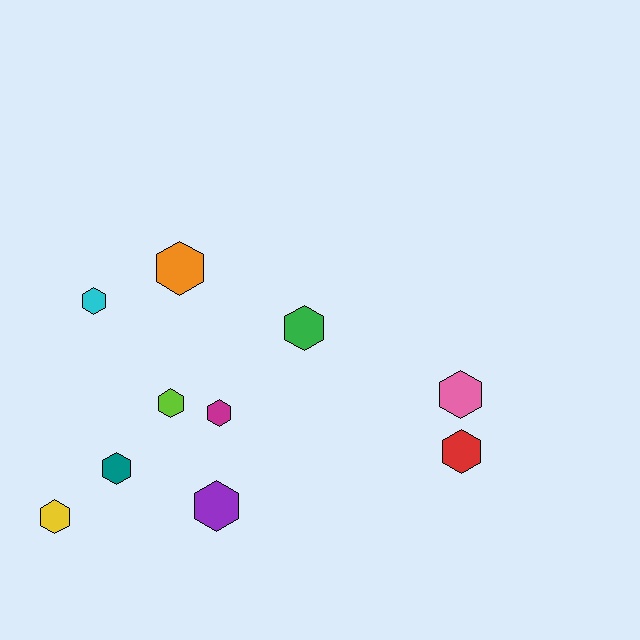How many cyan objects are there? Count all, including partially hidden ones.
There is 1 cyan object.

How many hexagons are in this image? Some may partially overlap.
There are 10 hexagons.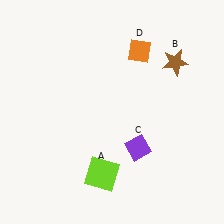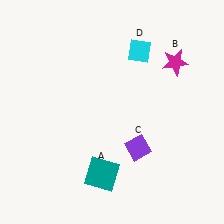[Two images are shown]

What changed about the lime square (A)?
In Image 1, A is lime. In Image 2, it changed to teal.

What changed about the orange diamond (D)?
In Image 1, D is orange. In Image 2, it changed to cyan.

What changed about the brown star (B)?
In Image 1, B is brown. In Image 2, it changed to magenta.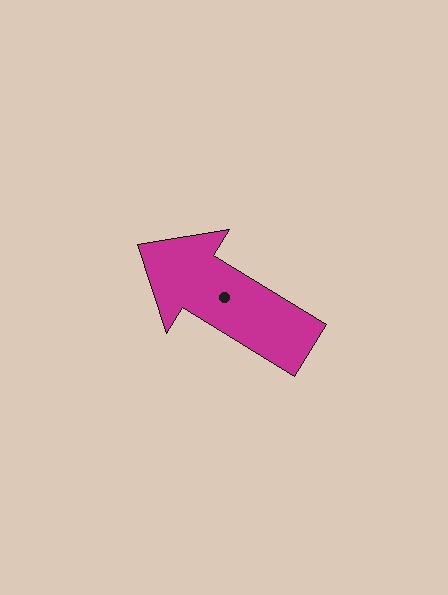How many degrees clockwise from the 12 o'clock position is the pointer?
Approximately 302 degrees.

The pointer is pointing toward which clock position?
Roughly 10 o'clock.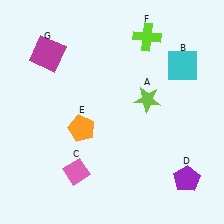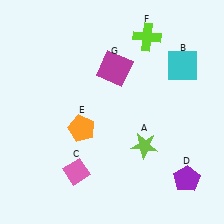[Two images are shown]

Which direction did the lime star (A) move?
The lime star (A) moved down.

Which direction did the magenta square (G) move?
The magenta square (G) moved right.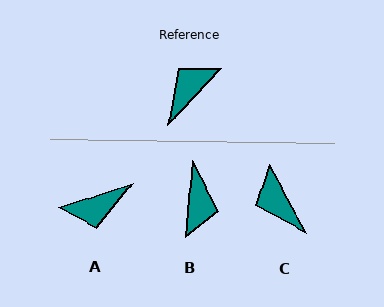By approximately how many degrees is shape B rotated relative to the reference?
Approximately 142 degrees clockwise.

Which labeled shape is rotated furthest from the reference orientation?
A, about 152 degrees away.